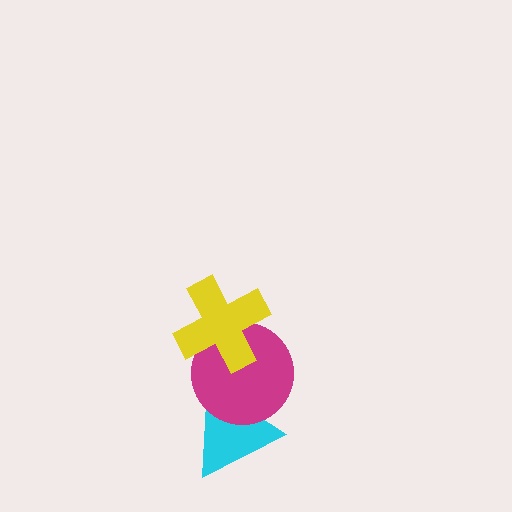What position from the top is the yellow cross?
The yellow cross is 1st from the top.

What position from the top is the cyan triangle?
The cyan triangle is 3rd from the top.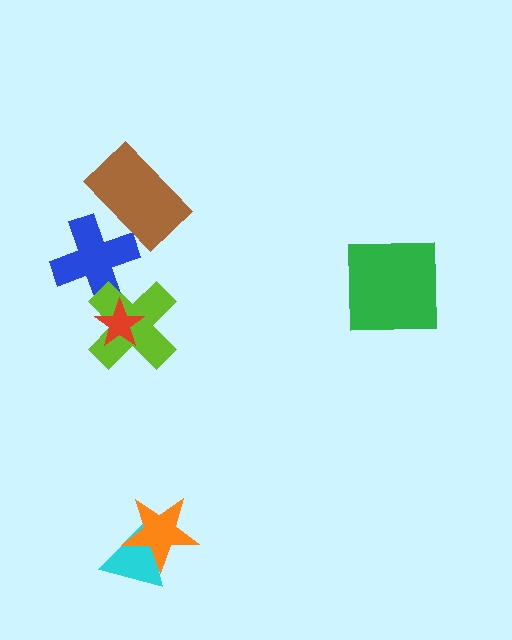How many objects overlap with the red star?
1 object overlaps with the red star.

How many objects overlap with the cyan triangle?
1 object overlaps with the cyan triangle.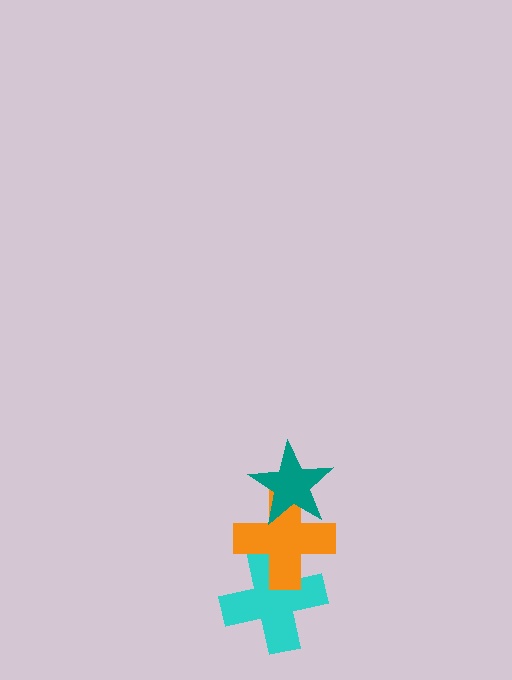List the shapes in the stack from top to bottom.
From top to bottom: the teal star, the orange cross, the cyan cross.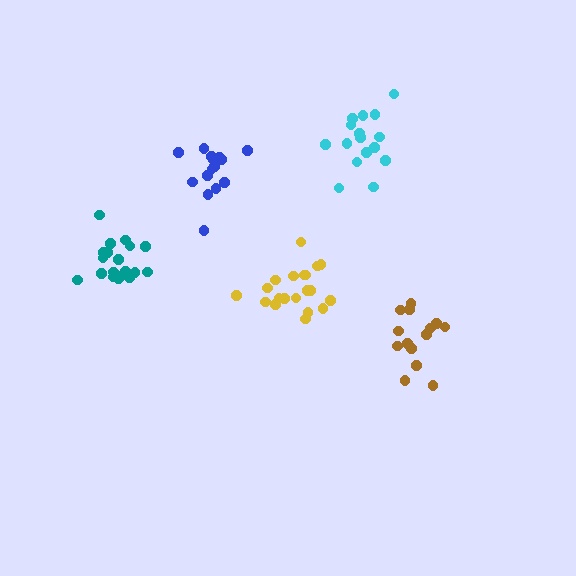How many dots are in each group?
Group 1: 20 dots, Group 2: 19 dots, Group 3: 15 dots, Group 4: 14 dots, Group 5: 16 dots (84 total).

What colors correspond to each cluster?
The clusters are colored: yellow, teal, blue, brown, cyan.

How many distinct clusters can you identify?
There are 5 distinct clusters.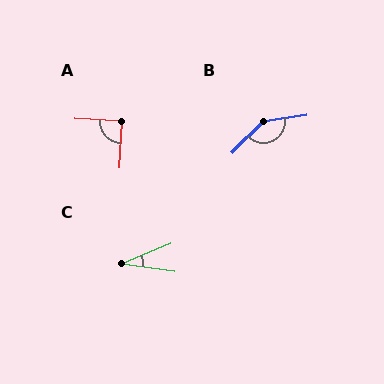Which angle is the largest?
B, at approximately 143 degrees.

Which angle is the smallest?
C, at approximately 31 degrees.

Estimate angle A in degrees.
Approximately 90 degrees.